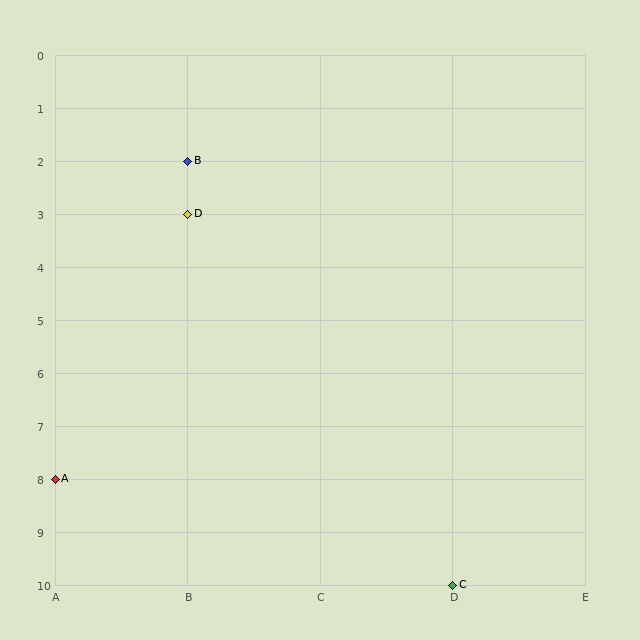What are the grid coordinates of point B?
Point B is at grid coordinates (B, 2).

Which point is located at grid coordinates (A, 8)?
Point A is at (A, 8).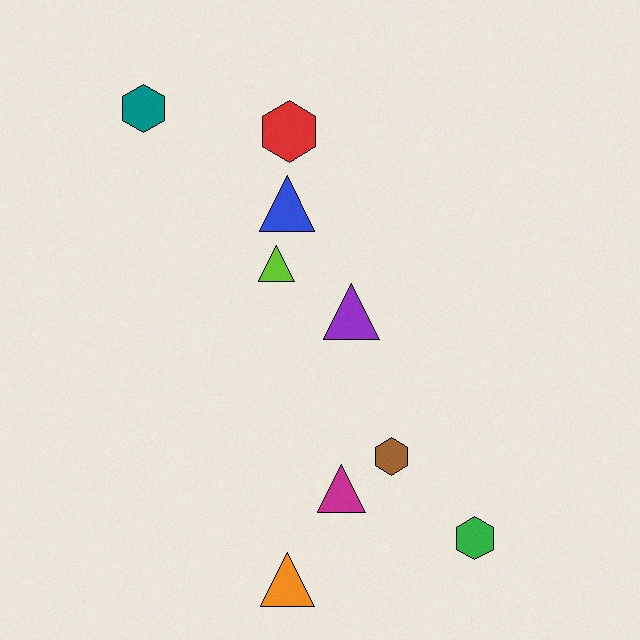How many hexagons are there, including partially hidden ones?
There are 4 hexagons.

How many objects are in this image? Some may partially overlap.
There are 9 objects.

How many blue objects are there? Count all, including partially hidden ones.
There is 1 blue object.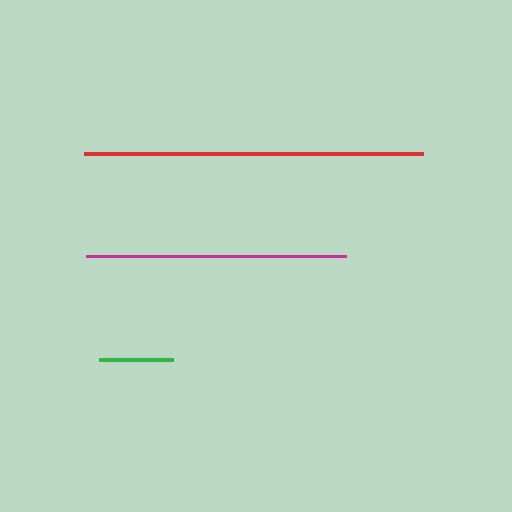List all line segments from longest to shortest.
From longest to shortest: red, magenta, green.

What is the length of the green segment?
The green segment is approximately 74 pixels long.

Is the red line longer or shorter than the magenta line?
The red line is longer than the magenta line.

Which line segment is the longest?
The red line is the longest at approximately 340 pixels.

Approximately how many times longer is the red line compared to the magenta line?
The red line is approximately 1.3 times the length of the magenta line.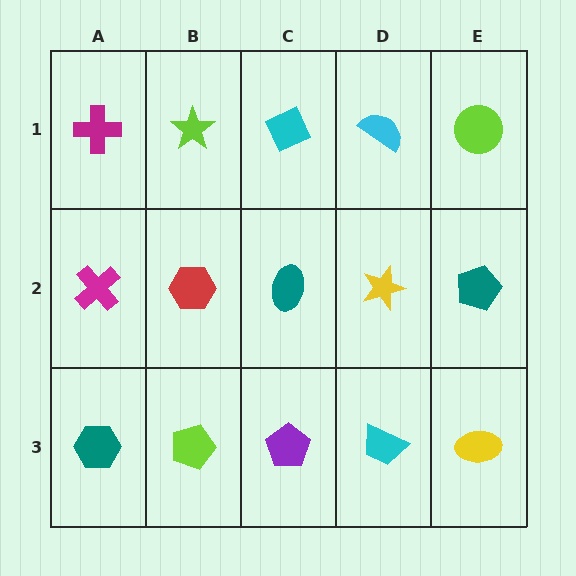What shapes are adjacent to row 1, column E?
A teal pentagon (row 2, column E), a cyan semicircle (row 1, column D).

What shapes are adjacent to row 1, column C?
A teal ellipse (row 2, column C), a lime star (row 1, column B), a cyan semicircle (row 1, column D).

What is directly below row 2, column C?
A purple pentagon.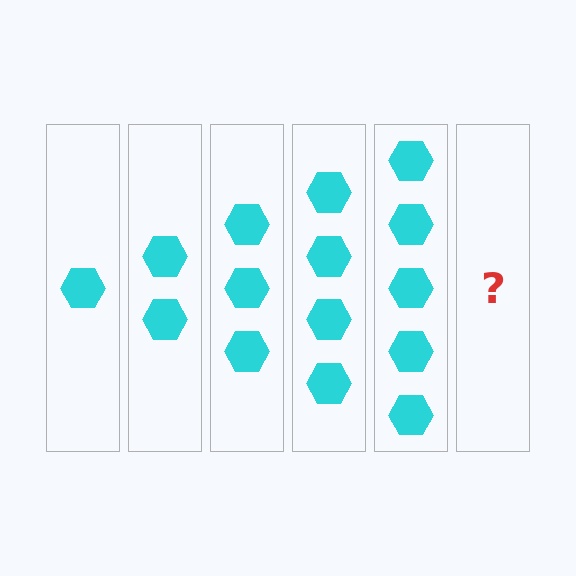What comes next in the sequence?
The next element should be 6 hexagons.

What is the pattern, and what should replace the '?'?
The pattern is that each step adds one more hexagon. The '?' should be 6 hexagons.